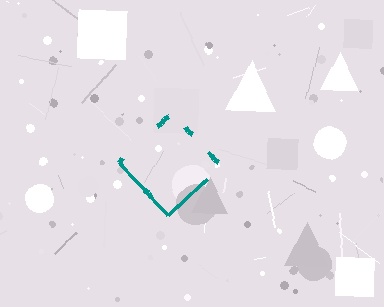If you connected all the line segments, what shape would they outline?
They would outline a diamond.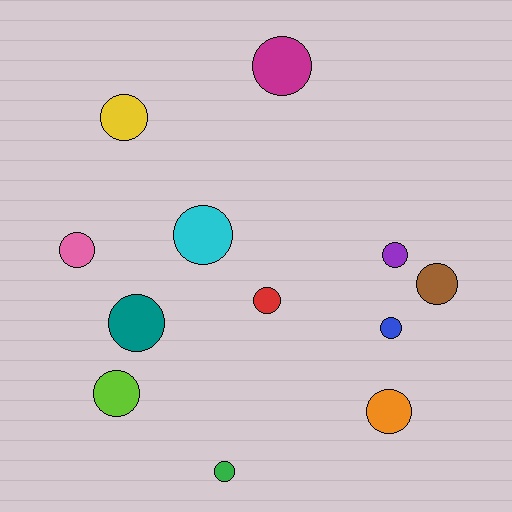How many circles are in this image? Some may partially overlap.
There are 12 circles.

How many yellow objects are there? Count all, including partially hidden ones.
There is 1 yellow object.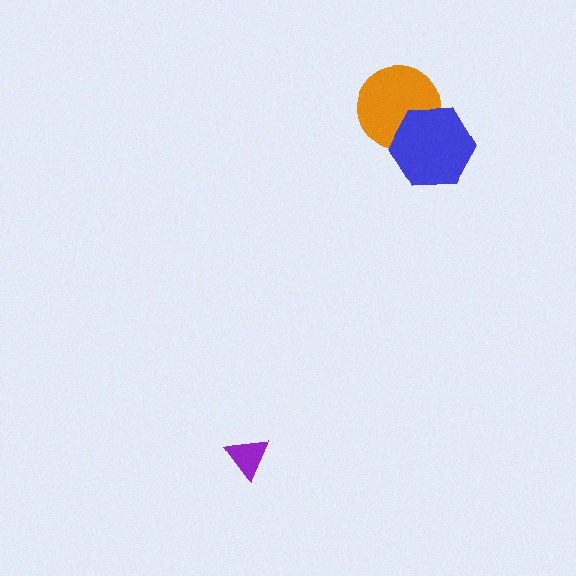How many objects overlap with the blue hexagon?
1 object overlaps with the blue hexagon.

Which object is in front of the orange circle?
The blue hexagon is in front of the orange circle.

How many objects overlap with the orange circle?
1 object overlaps with the orange circle.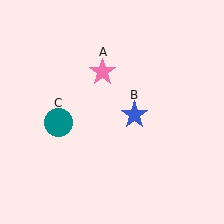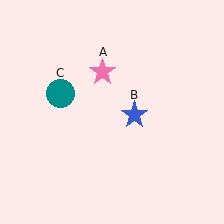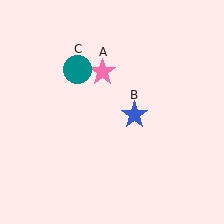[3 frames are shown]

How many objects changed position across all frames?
1 object changed position: teal circle (object C).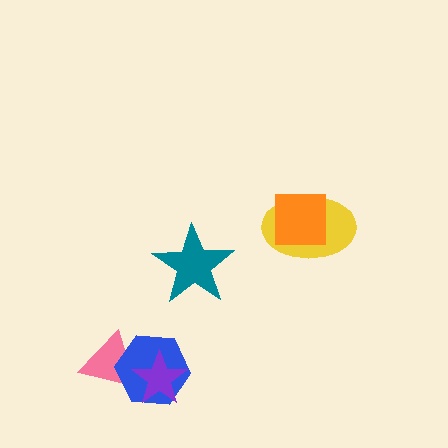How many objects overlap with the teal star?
0 objects overlap with the teal star.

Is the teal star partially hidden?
No, no other shape covers it.